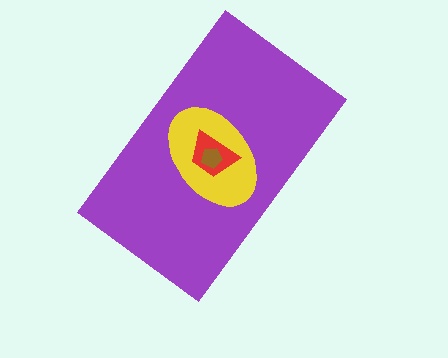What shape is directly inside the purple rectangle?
The yellow ellipse.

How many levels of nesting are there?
4.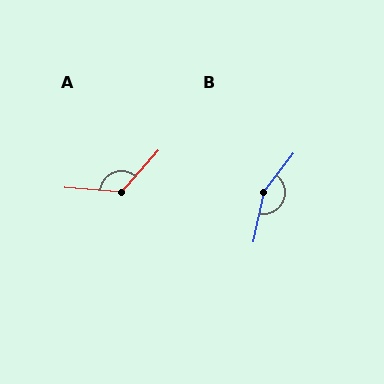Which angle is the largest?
B, at approximately 154 degrees.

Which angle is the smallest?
A, at approximately 126 degrees.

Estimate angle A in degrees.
Approximately 126 degrees.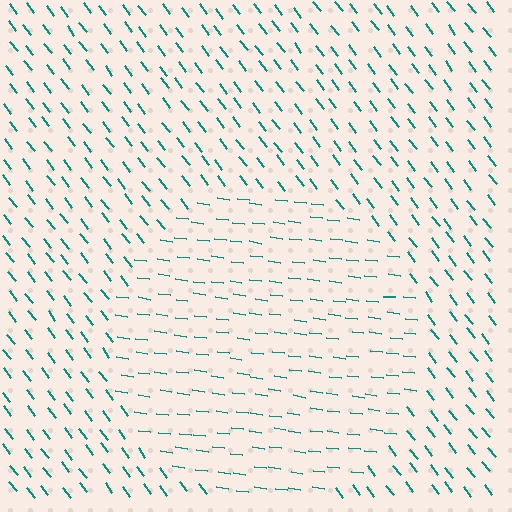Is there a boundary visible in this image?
Yes, there is a texture boundary formed by a change in line orientation.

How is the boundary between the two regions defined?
The boundary is defined purely by a change in line orientation (approximately 45 degrees difference). All lines are the same color and thickness.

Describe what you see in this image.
The image is filled with small teal line segments. A circle region in the image has lines oriented differently from the surrounding lines, creating a visible texture boundary.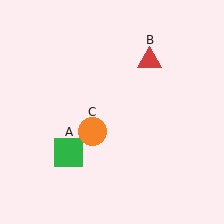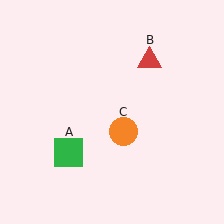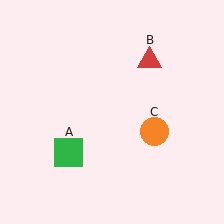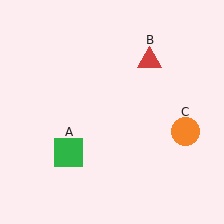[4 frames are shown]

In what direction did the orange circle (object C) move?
The orange circle (object C) moved right.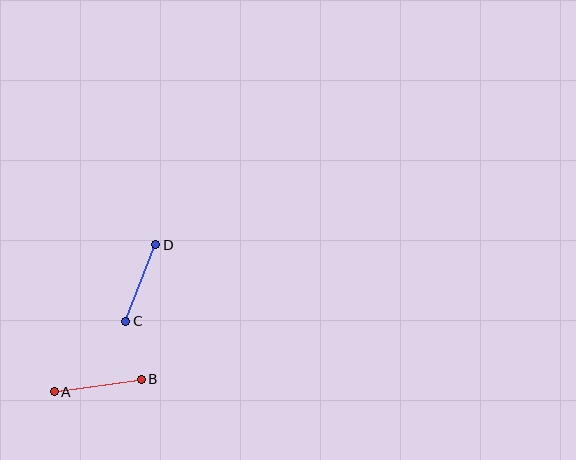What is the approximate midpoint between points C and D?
The midpoint is at approximately (141, 283) pixels.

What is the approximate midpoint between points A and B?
The midpoint is at approximately (98, 386) pixels.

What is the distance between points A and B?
The distance is approximately 88 pixels.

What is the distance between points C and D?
The distance is approximately 82 pixels.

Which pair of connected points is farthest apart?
Points A and B are farthest apart.